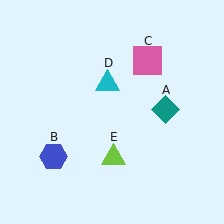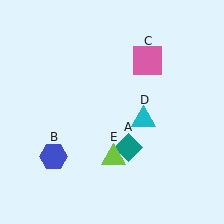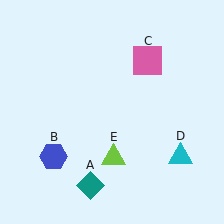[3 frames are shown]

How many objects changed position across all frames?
2 objects changed position: teal diamond (object A), cyan triangle (object D).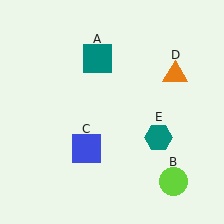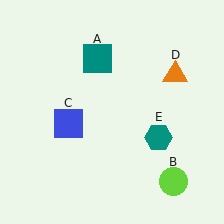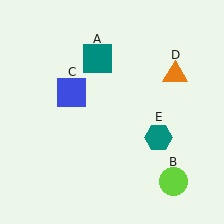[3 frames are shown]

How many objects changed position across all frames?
1 object changed position: blue square (object C).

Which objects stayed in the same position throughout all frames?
Teal square (object A) and lime circle (object B) and orange triangle (object D) and teal hexagon (object E) remained stationary.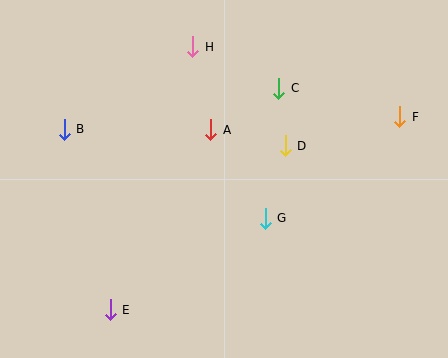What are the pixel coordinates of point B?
Point B is at (64, 129).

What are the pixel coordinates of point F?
Point F is at (400, 117).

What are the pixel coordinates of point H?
Point H is at (193, 47).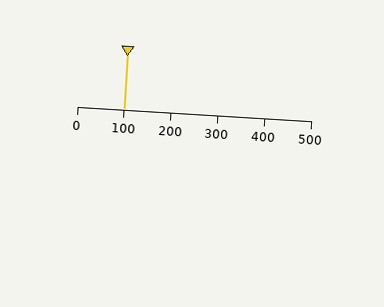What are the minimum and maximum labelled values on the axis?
The axis runs from 0 to 500.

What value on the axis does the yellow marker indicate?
The marker indicates approximately 100.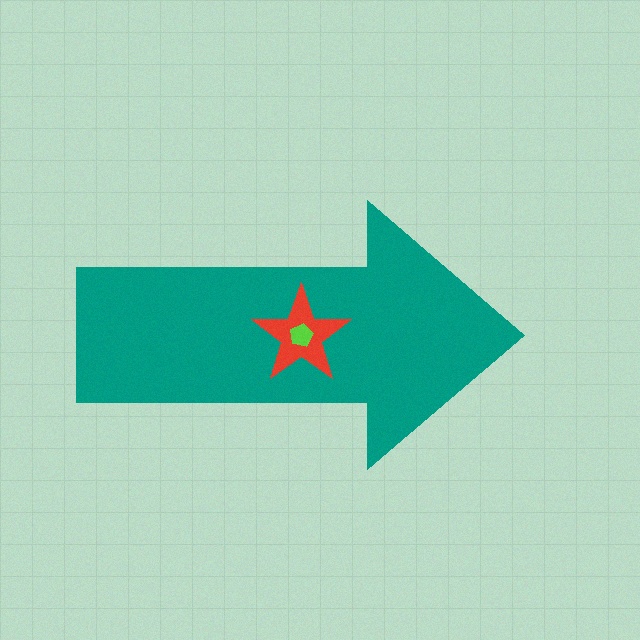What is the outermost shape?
The teal arrow.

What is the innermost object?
The lime pentagon.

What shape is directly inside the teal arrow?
The red star.